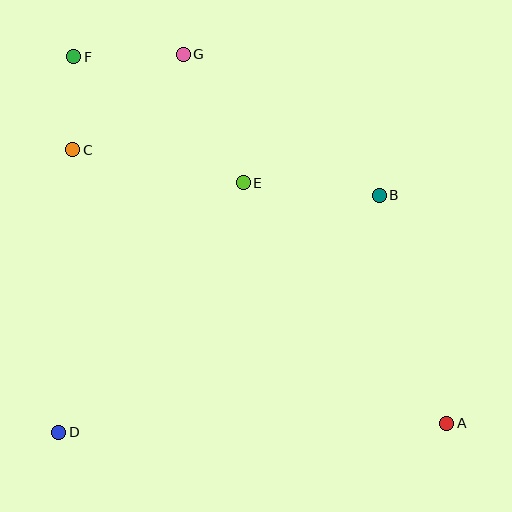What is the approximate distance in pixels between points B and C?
The distance between B and C is approximately 310 pixels.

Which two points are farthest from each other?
Points A and F are farthest from each other.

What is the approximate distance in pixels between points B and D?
The distance between B and D is approximately 398 pixels.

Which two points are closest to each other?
Points C and F are closest to each other.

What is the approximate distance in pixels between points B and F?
The distance between B and F is approximately 335 pixels.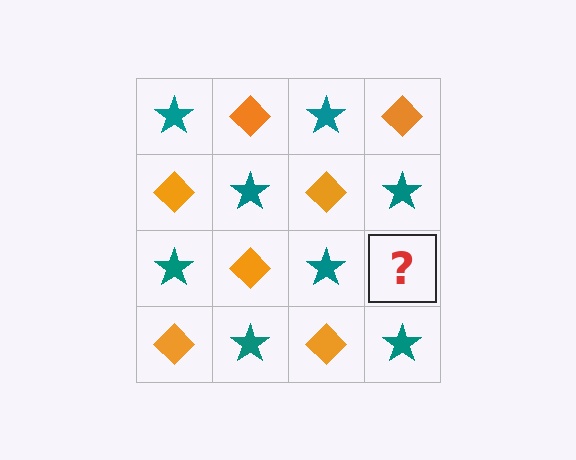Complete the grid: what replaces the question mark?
The question mark should be replaced with an orange diamond.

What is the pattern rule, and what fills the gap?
The rule is that it alternates teal star and orange diamond in a checkerboard pattern. The gap should be filled with an orange diamond.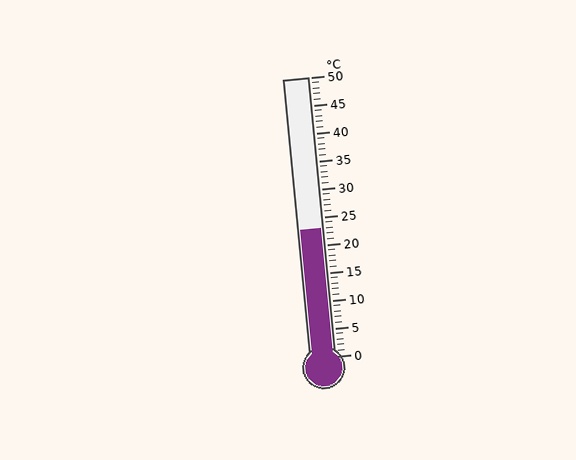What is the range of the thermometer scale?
The thermometer scale ranges from 0°C to 50°C.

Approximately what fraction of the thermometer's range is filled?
The thermometer is filled to approximately 45% of its range.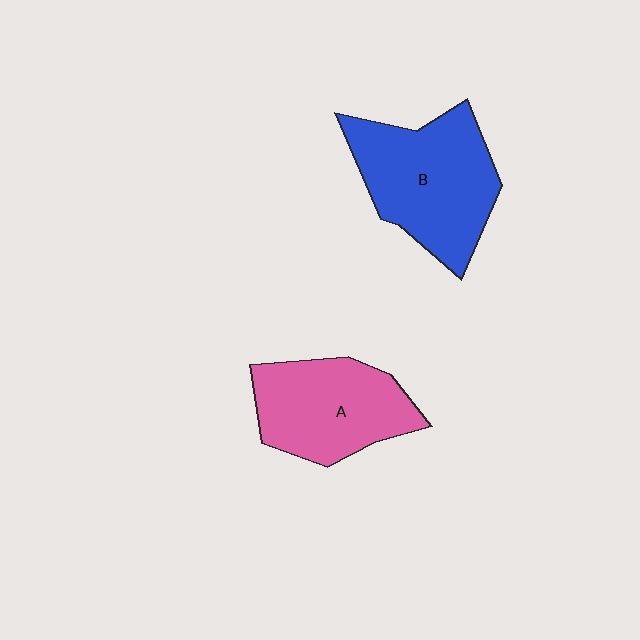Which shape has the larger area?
Shape B (blue).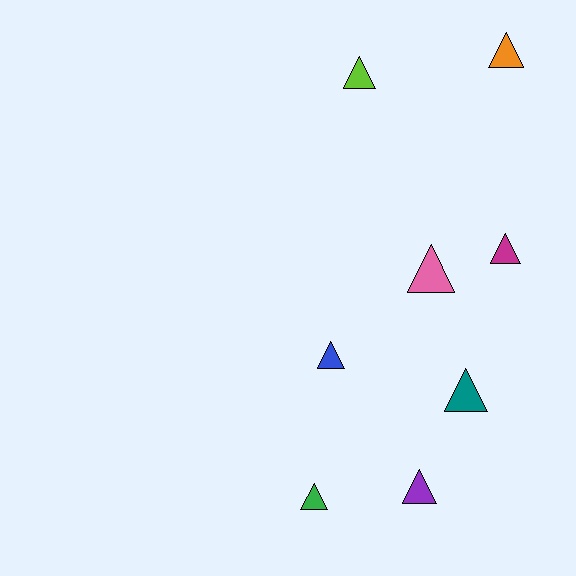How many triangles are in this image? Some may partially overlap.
There are 8 triangles.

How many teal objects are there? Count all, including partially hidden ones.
There is 1 teal object.